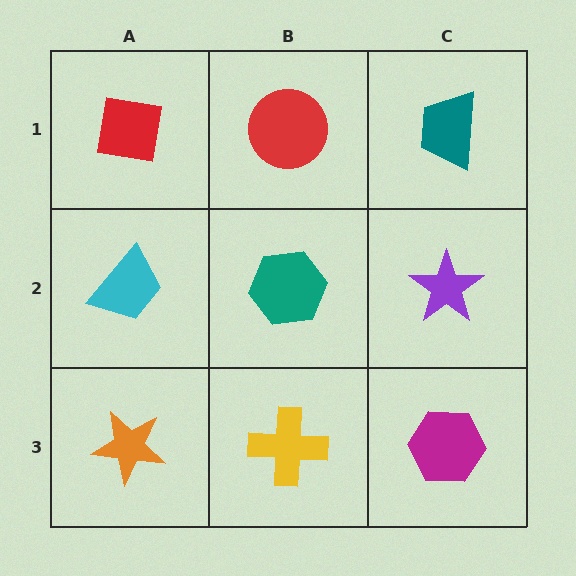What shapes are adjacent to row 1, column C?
A purple star (row 2, column C), a red circle (row 1, column B).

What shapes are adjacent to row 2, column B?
A red circle (row 1, column B), a yellow cross (row 3, column B), a cyan trapezoid (row 2, column A), a purple star (row 2, column C).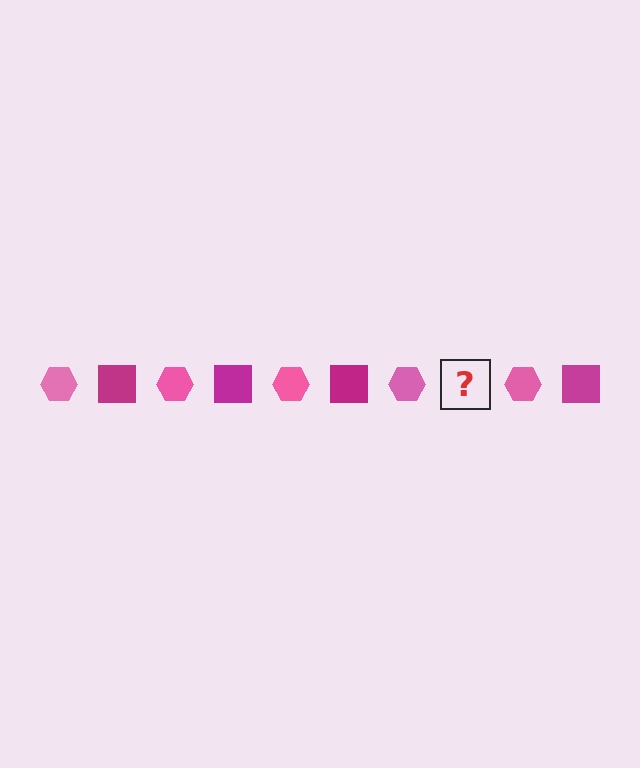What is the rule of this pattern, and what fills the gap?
The rule is that the pattern alternates between pink hexagon and magenta square. The gap should be filled with a magenta square.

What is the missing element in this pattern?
The missing element is a magenta square.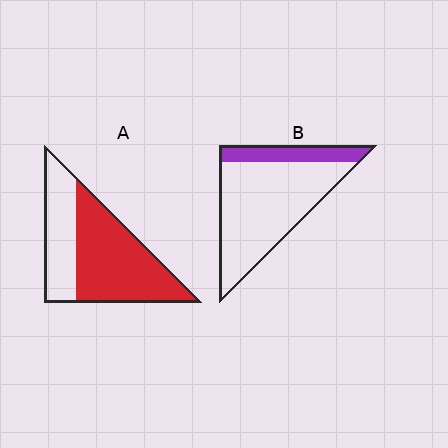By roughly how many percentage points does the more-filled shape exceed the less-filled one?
By roughly 45 percentage points (A over B).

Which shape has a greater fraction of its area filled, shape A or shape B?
Shape A.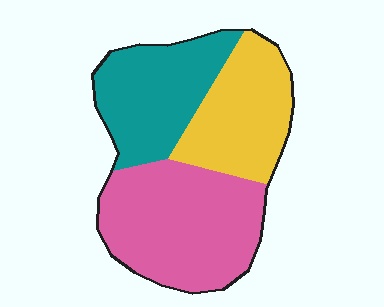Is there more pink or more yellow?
Pink.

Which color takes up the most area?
Pink, at roughly 40%.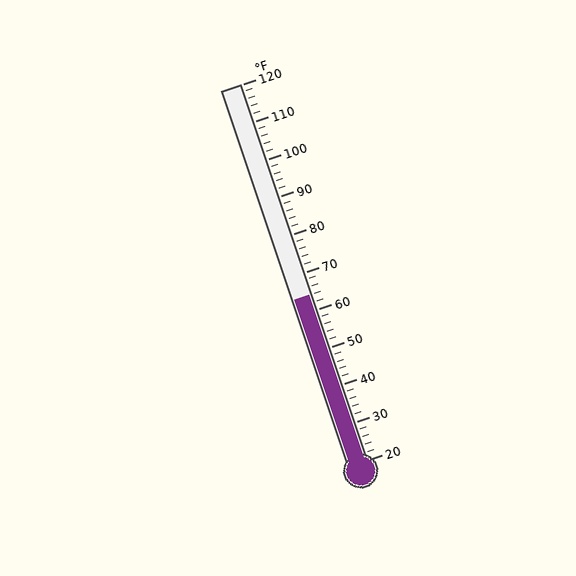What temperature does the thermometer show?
The thermometer shows approximately 64°F.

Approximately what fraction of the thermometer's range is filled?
The thermometer is filled to approximately 45% of its range.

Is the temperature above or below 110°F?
The temperature is below 110°F.